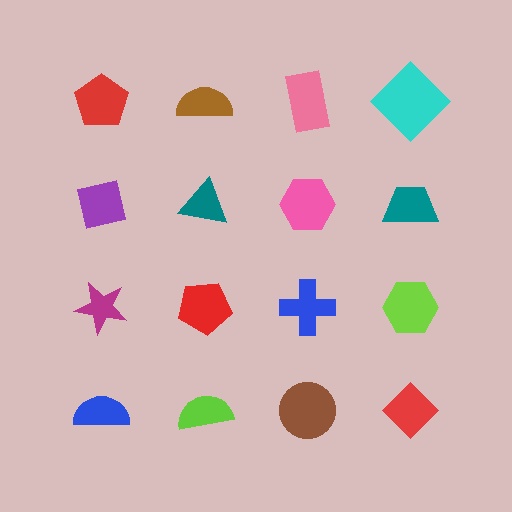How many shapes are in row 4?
4 shapes.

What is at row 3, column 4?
A lime hexagon.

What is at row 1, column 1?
A red pentagon.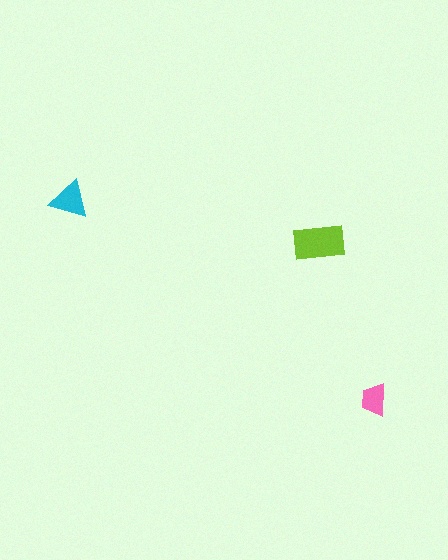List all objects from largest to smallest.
The lime rectangle, the cyan triangle, the pink trapezoid.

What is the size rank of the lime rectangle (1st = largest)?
1st.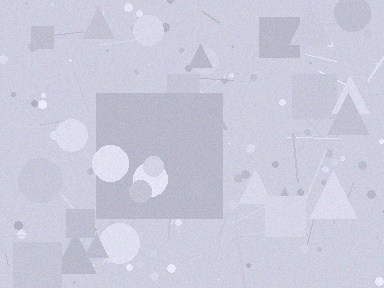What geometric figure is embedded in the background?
A square is embedded in the background.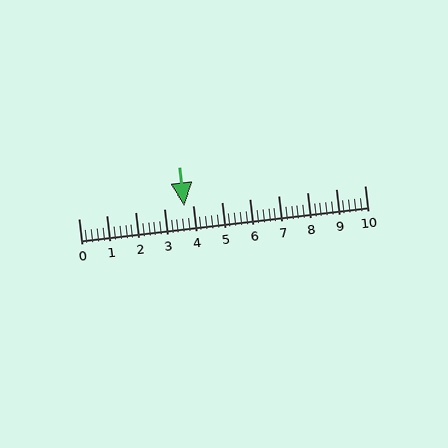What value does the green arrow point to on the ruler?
The green arrow points to approximately 3.7.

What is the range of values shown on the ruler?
The ruler shows values from 0 to 10.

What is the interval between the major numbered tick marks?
The major tick marks are spaced 1 units apart.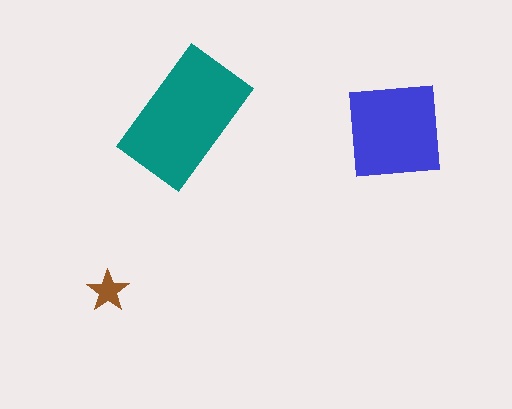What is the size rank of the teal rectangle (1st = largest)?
1st.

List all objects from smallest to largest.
The brown star, the blue square, the teal rectangle.